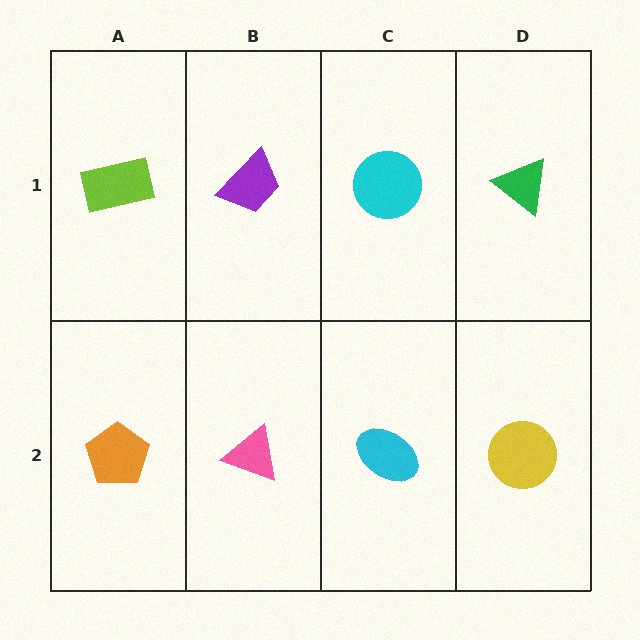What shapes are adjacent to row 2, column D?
A green triangle (row 1, column D), a cyan ellipse (row 2, column C).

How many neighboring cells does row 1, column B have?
3.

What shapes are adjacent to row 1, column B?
A pink triangle (row 2, column B), a lime rectangle (row 1, column A), a cyan circle (row 1, column C).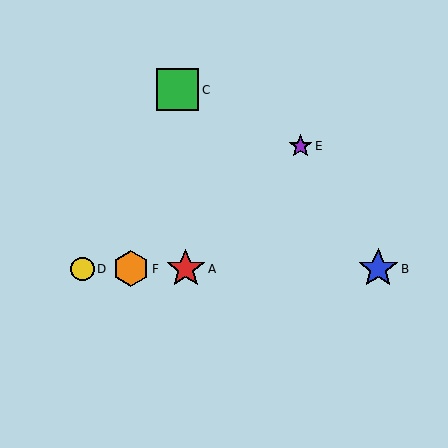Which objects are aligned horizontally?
Objects A, B, D, F are aligned horizontally.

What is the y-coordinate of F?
Object F is at y≈269.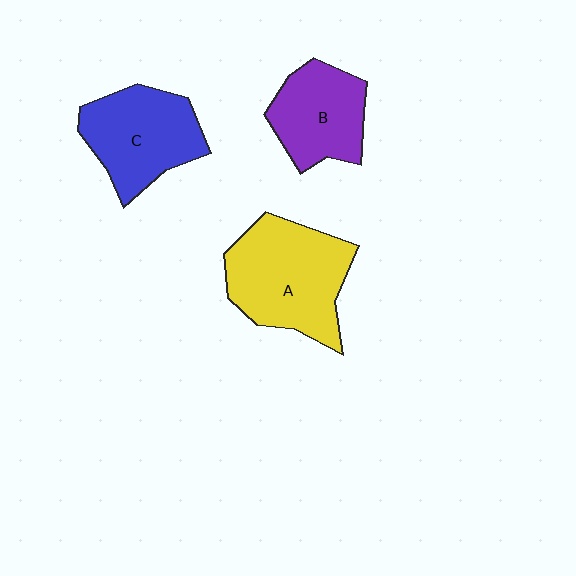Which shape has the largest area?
Shape A (yellow).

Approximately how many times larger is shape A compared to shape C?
Approximately 1.2 times.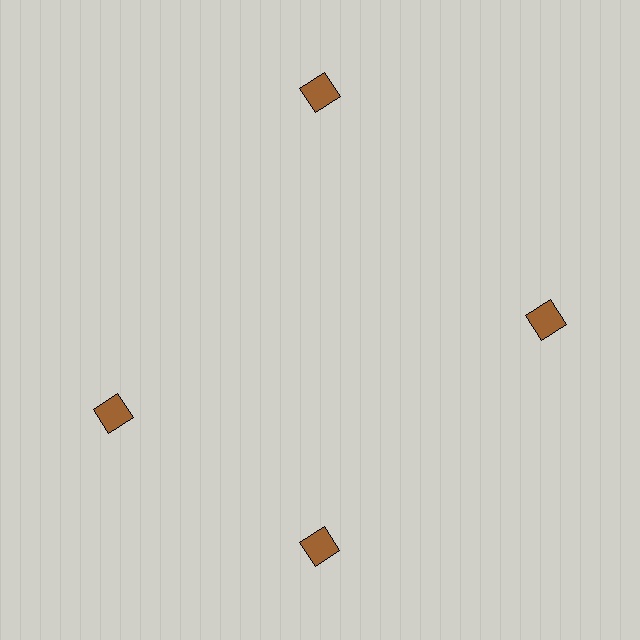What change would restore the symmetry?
The symmetry would be restored by rotating it back into even spacing with its neighbors so that all 4 squares sit at equal angles and equal distance from the center.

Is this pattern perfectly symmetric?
No. The 4 brown squares are arranged in a ring, but one element near the 9 o'clock position is rotated out of alignment along the ring, breaking the 4-fold rotational symmetry.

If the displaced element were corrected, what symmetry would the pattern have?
It would have 4-fold rotational symmetry — the pattern would map onto itself every 90 degrees.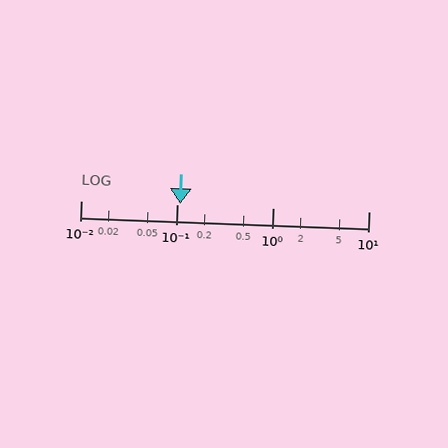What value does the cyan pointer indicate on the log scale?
The pointer indicates approximately 0.11.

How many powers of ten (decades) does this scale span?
The scale spans 3 decades, from 0.01 to 10.